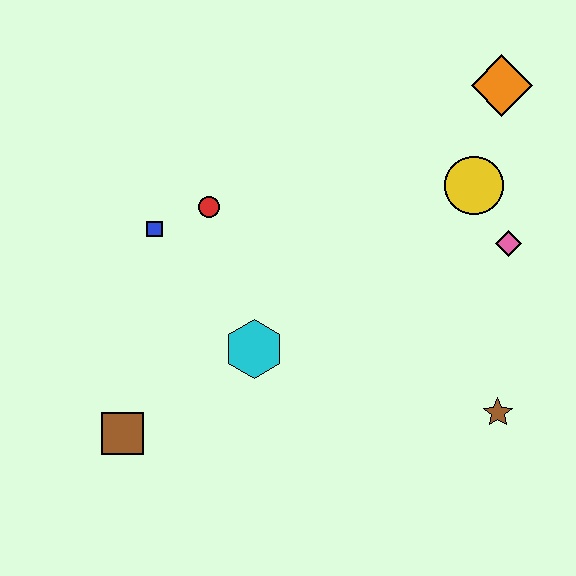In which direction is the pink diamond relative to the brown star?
The pink diamond is above the brown star.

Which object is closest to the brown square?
The cyan hexagon is closest to the brown square.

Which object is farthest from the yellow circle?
The brown square is farthest from the yellow circle.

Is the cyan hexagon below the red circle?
Yes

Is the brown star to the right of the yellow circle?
Yes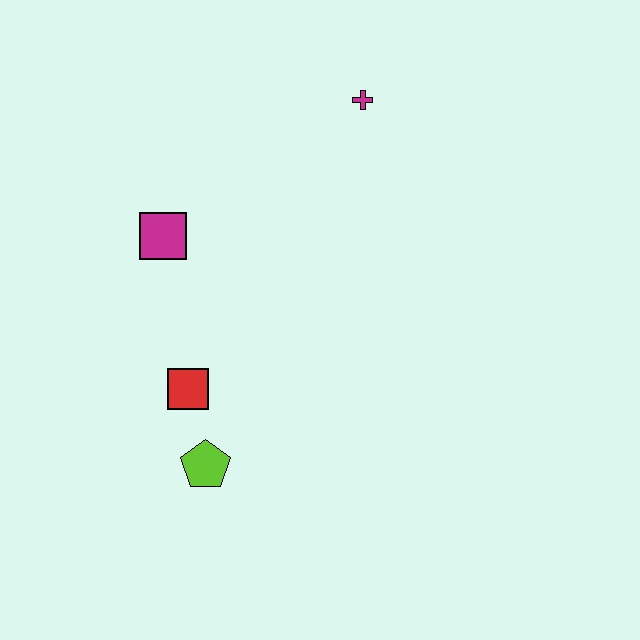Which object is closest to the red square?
The lime pentagon is closest to the red square.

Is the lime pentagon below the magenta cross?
Yes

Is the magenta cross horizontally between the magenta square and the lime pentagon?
No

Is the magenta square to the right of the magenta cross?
No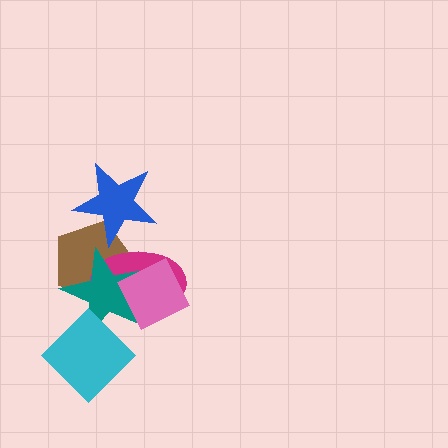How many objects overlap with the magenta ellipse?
4 objects overlap with the magenta ellipse.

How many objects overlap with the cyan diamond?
1 object overlaps with the cyan diamond.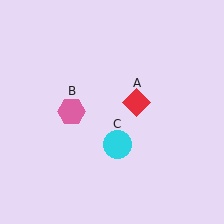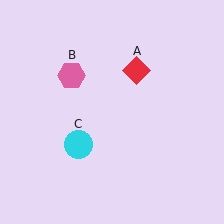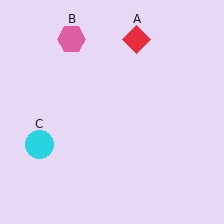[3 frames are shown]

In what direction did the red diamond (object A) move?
The red diamond (object A) moved up.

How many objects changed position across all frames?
3 objects changed position: red diamond (object A), pink hexagon (object B), cyan circle (object C).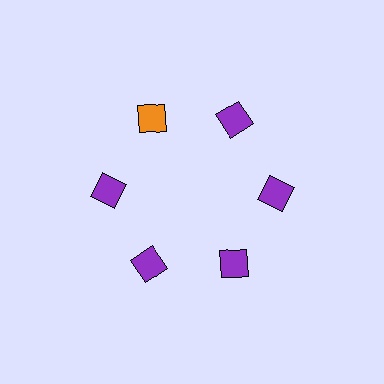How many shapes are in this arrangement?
There are 6 shapes arranged in a ring pattern.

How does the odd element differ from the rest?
It has a different color: orange instead of purple.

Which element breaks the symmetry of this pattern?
The orange diamond at roughly the 11 o'clock position breaks the symmetry. All other shapes are purple diamonds.